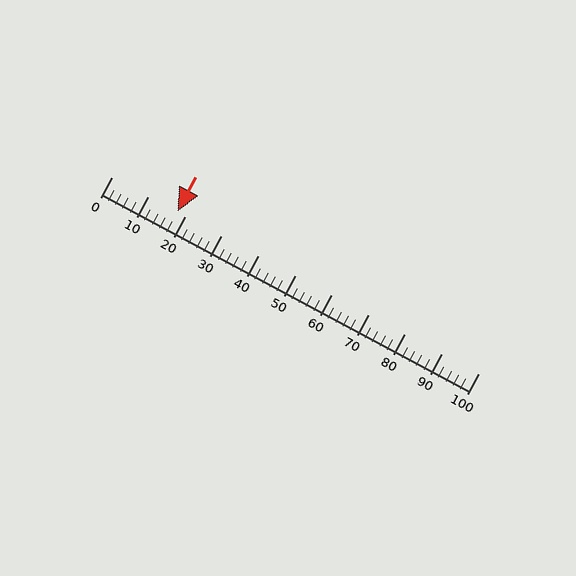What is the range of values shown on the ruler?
The ruler shows values from 0 to 100.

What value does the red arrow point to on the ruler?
The red arrow points to approximately 18.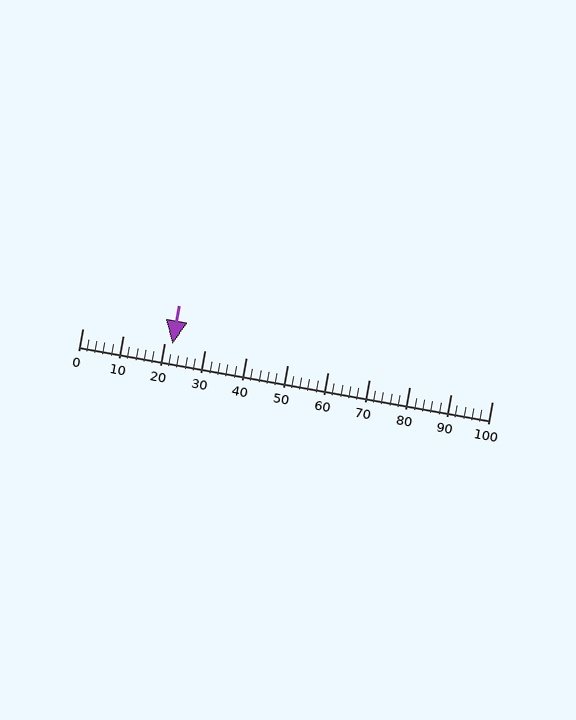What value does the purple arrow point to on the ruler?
The purple arrow points to approximately 22.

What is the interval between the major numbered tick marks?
The major tick marks are spaced 10 units apart.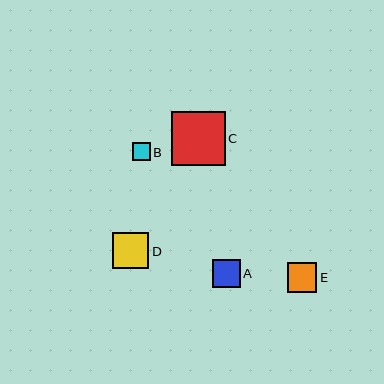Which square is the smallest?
Square B is the smallest with a size of approximately 17 pixels.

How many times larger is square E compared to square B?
Square E is approximately 1.7 times the size of square B.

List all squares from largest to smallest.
From largest to smallest: C, D, E, A, B.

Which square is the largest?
Square C is the largest with a size of approximately 54 pixels.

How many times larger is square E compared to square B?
Square E is approximately 1.7 times the size of square B.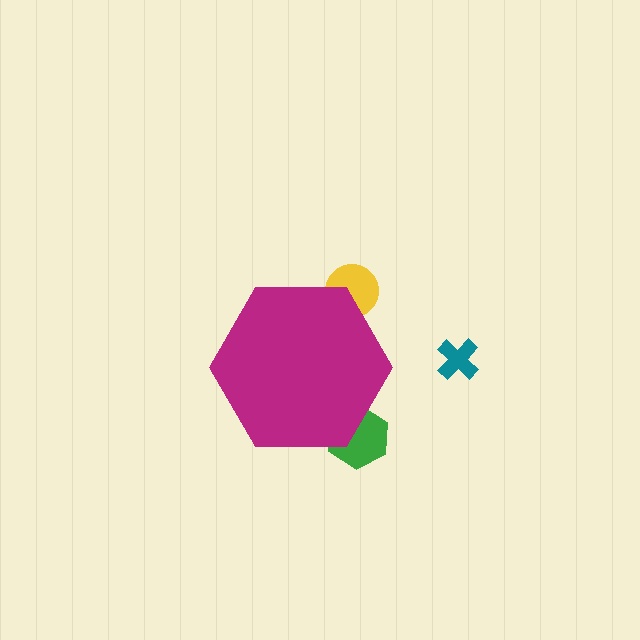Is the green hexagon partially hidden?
Yes, the green hexagon is partially hidden behind the magenta hexagon.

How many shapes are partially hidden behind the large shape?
2 shapes are partially hidden.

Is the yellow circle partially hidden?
Yes, the yellow circle is partially hidden behind the magenta hexagon.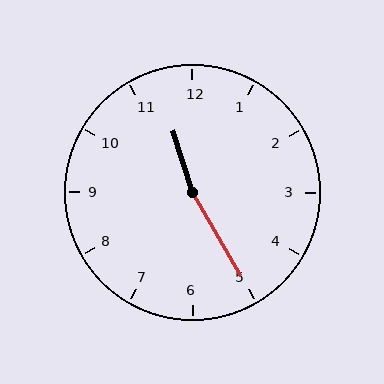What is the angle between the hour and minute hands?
Approximately 168 degrees.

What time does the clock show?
11:25.